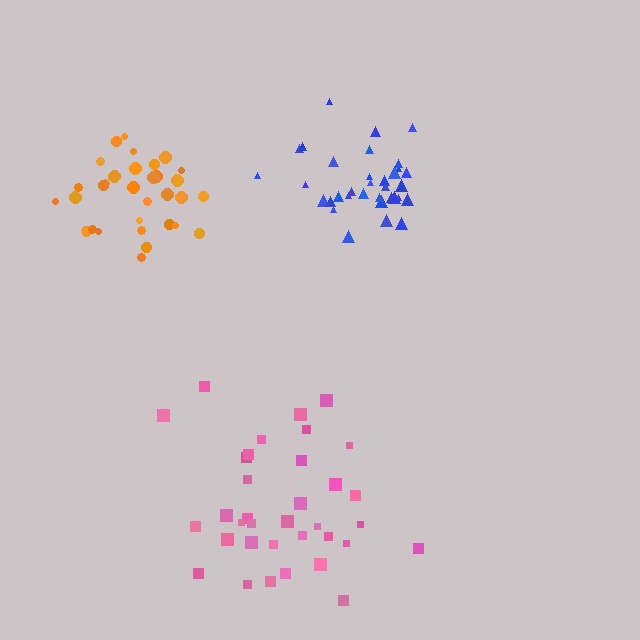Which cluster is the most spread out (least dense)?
Pink.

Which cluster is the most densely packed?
Orange.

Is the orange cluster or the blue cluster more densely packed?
Orange.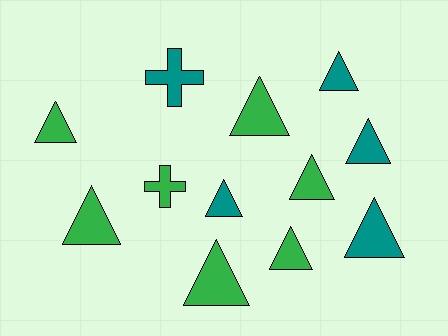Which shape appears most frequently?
Triangle, with 10 objects.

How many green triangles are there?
There are 6 green triangles.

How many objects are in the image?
There are 12 objects.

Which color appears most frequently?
Green, with 7 objects.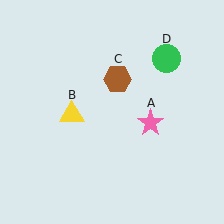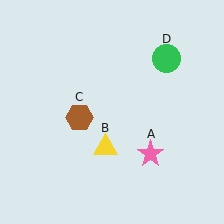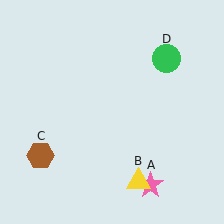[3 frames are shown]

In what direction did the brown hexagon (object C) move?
The brown hexagon (object C) moved down and to the left.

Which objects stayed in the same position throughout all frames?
Green circle (object D) remained stationary.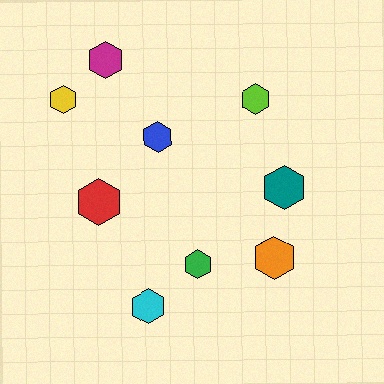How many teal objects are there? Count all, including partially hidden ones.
There is 1 teal object.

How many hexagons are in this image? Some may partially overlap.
There are 9 hexagons.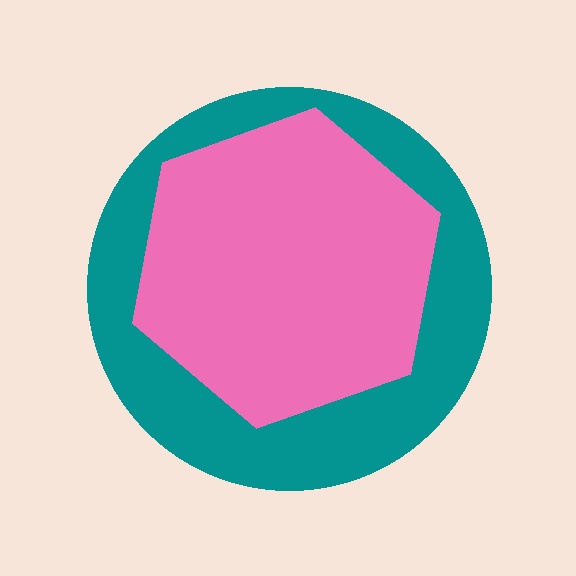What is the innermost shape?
The pink hexagon.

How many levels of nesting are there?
2.